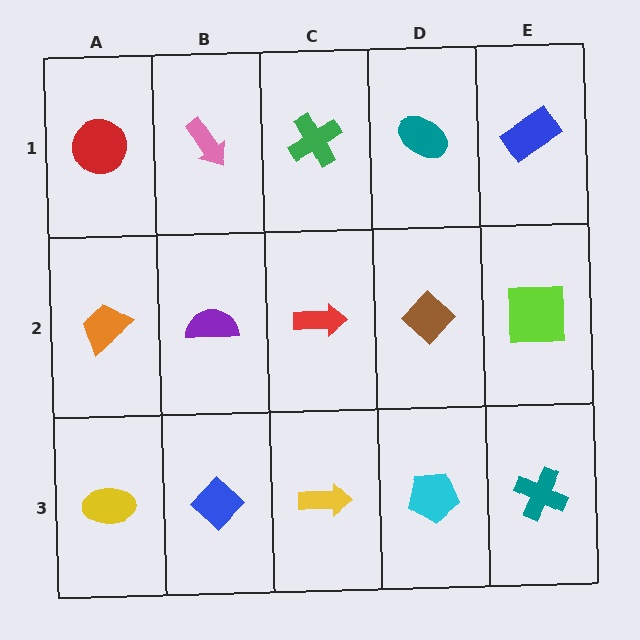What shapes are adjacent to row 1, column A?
An orange trapezoid (row 2, column A), a pink arrow (row 1, column B).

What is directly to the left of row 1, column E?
A teal ellipse.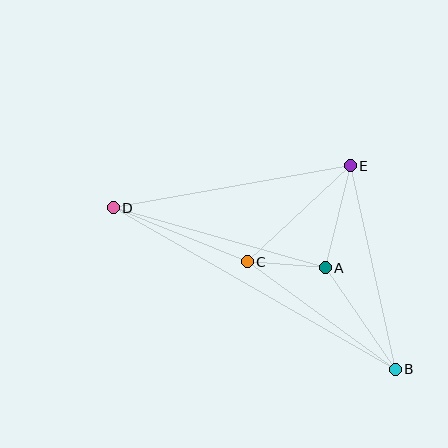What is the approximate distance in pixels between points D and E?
The distance between D and E is approximately 241 pixels.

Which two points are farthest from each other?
Points B and D are farthest from each other.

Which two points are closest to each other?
Points A and C are closest to each other.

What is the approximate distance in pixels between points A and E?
The distance between A and E is approximately 105 pixels.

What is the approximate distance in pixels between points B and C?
The distance between B and C is approximately 182 pixels.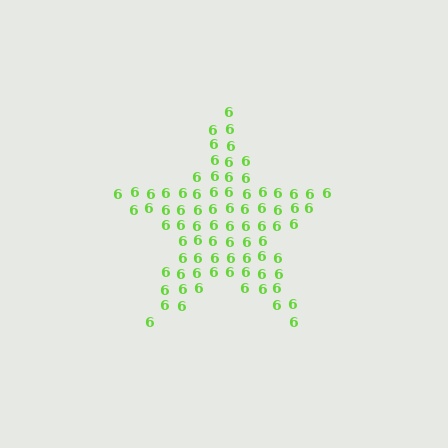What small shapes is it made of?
It is made of small digit 6's.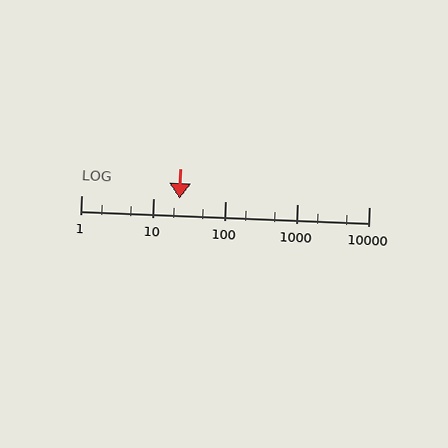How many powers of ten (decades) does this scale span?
The scale spans 4 decades, from 1 to 10000.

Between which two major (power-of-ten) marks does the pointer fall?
The pointer is between 10 and 100.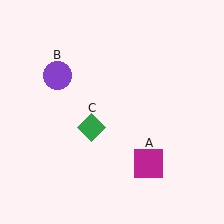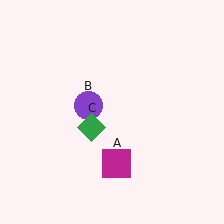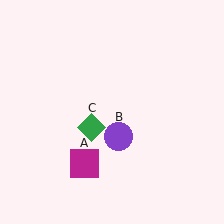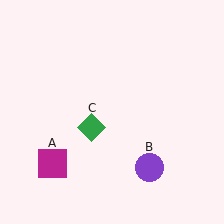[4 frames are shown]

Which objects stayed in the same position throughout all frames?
Green diamond (object C) remained stationary.